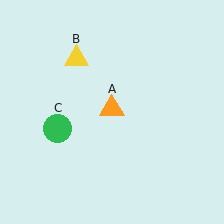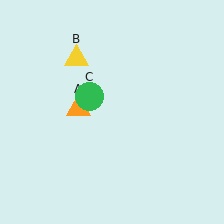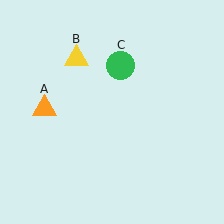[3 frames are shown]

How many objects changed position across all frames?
2 objects changed position: orange triangle (object A), green circle (object C).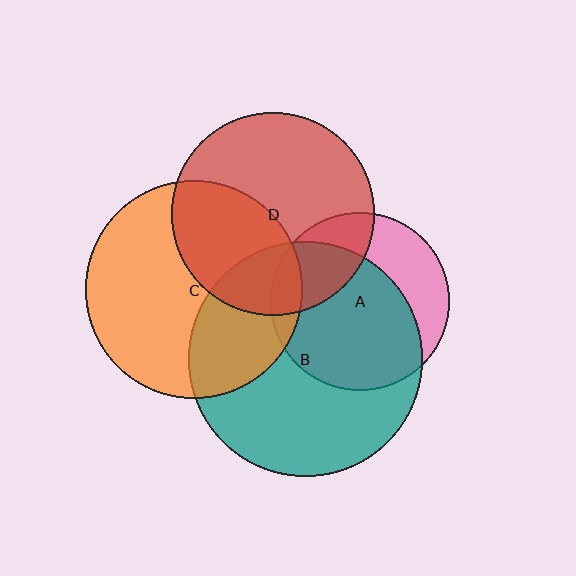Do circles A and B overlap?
Yes.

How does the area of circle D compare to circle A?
Approximately 1.3 times.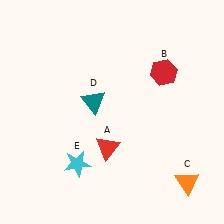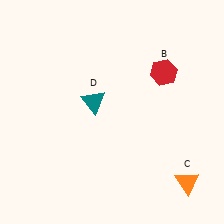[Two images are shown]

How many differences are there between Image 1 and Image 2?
There are 2 differences between the two images.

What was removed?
The cyan star (E), the red triangle (A) were removed in Image 2.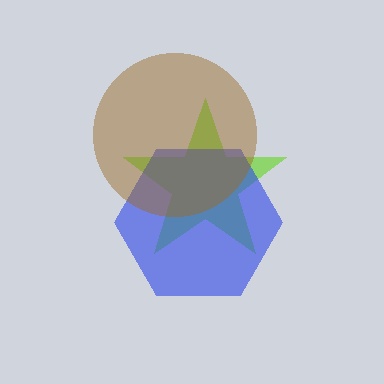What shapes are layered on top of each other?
The layered shapes are: a lime star, a blue hexagon, a brown circle.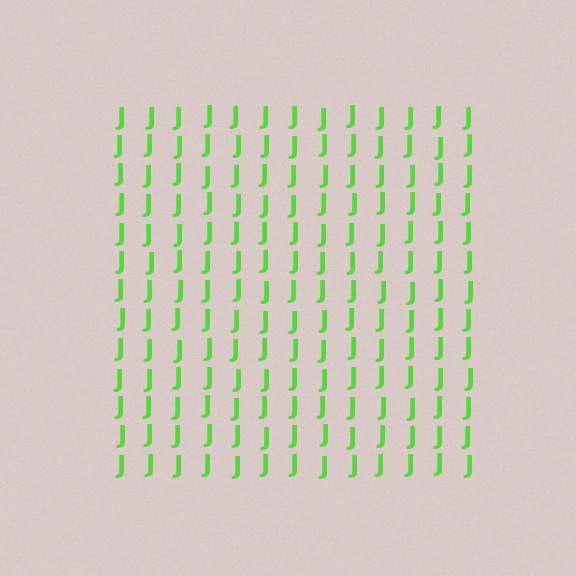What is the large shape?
The large shape is a square.